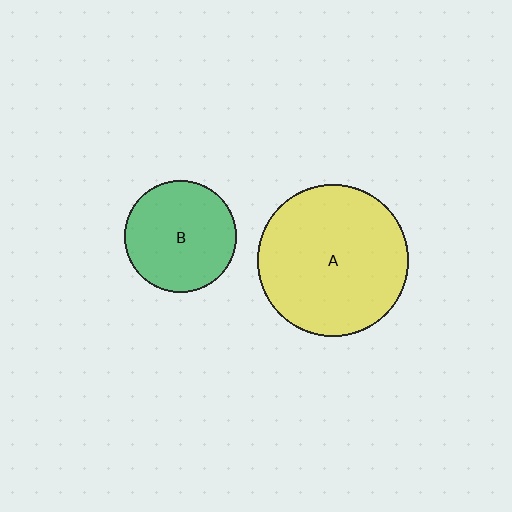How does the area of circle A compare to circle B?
Approximately 1.8 times.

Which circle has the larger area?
Circle A (yellow).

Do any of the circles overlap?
No, none of the circles overlap.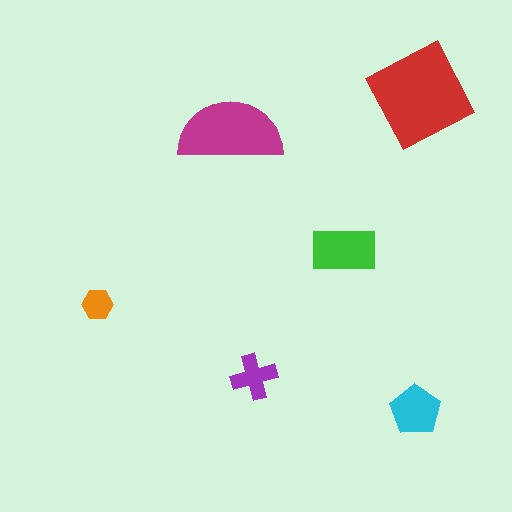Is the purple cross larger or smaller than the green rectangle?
Smaller.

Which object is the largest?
The red square.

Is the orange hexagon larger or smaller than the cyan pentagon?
Smaller.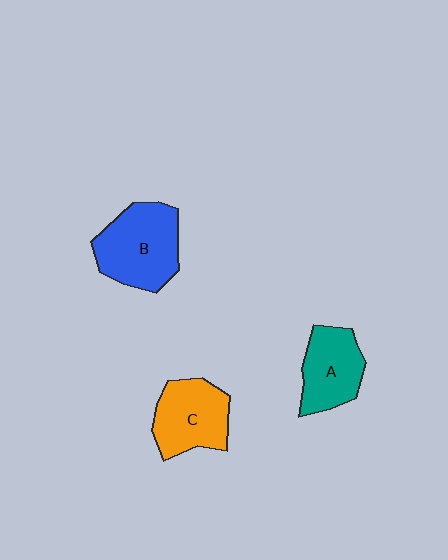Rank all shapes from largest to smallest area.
From largest to smallest: B (blue), C (orange), A (teal).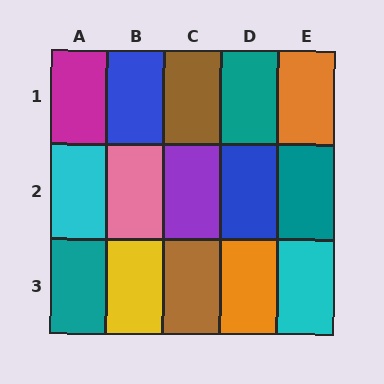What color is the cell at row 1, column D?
Teal.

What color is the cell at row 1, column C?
Brown.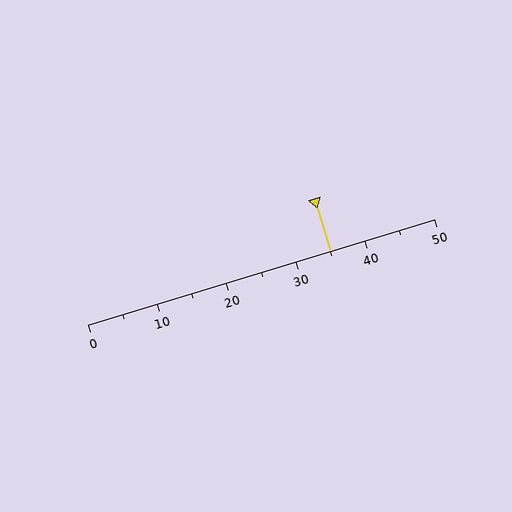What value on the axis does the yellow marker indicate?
The marker indicates approximately 35.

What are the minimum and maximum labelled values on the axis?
The axis runs from 0 to 50.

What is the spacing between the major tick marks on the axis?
The major ticks are spaced 10 apart.